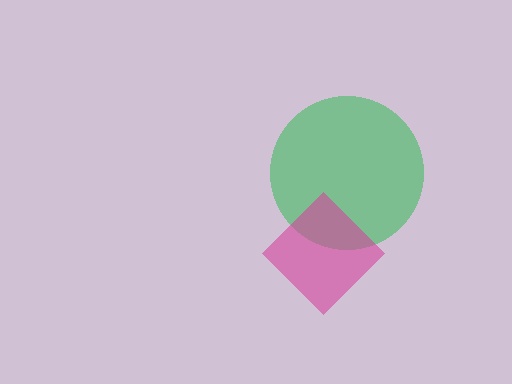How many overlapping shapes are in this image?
There are 2 overlapping shapes in the image.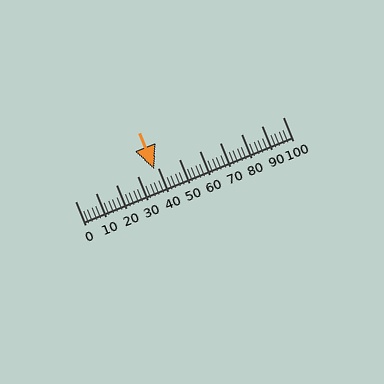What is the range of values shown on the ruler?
The ruler shows values from 0 to 100.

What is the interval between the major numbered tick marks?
The major tick marks are spaced 10 units apart.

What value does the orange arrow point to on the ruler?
The orange arrow points to approximately 38.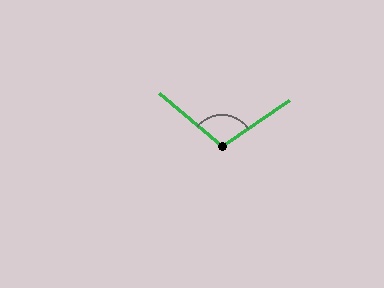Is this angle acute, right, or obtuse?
It is obtuse.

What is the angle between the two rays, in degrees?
Approximately 105 degrees.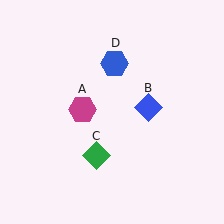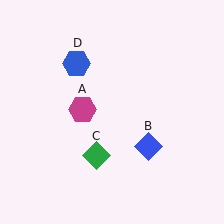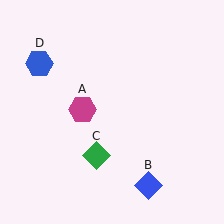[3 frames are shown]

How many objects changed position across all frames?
2 objects changed position: blue diamond (object B), blue hexagon (object D).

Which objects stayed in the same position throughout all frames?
Magenta hexagon (object A) and green diamond (object C) remained stationary.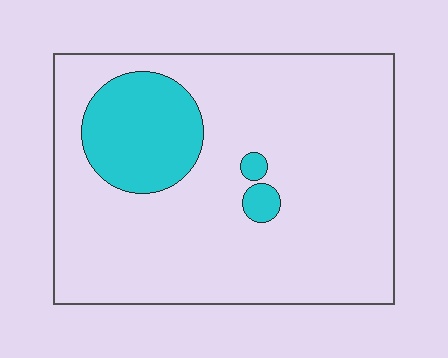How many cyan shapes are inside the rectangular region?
3.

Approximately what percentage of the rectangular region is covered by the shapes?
Approximately 15%.